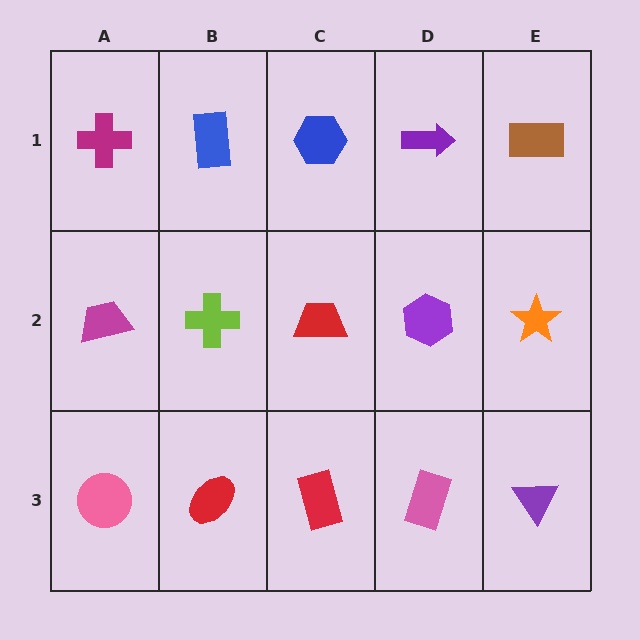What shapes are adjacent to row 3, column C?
A red trapezoid (row 2, column C), a red ellipse (row 3, column B), a pink rectangle (row 3, column D).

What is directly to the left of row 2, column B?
A magenta trapezoid.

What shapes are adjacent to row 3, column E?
An orange star (row 2, column E), a pink rectangle (row 3, column D).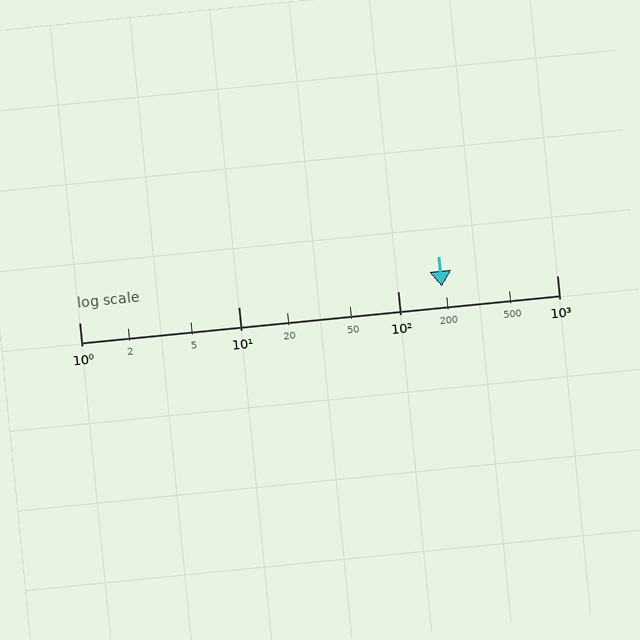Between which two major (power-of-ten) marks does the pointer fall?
The pointer is between 100 and 1000.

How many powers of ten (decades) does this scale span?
The scale spans 3 decades, from 1 to 1000.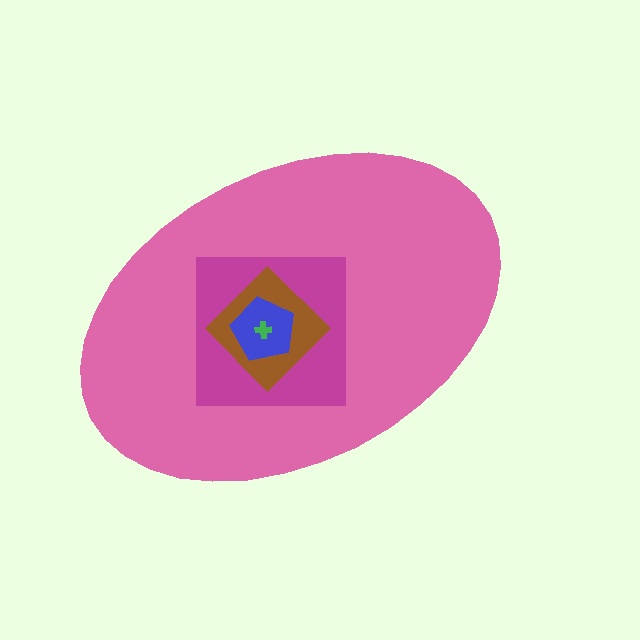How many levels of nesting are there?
5.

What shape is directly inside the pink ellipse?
The magenta square.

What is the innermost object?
The green cross.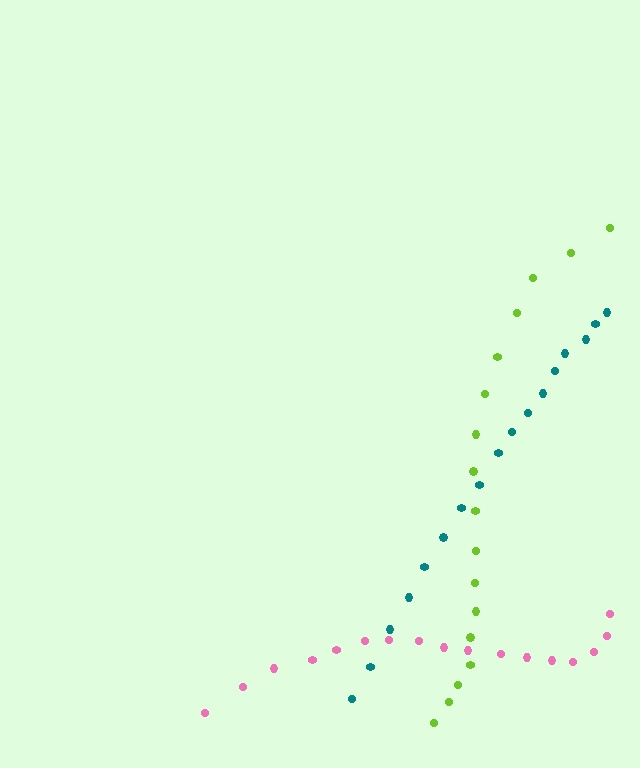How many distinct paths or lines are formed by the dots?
There are 3 distinct paths.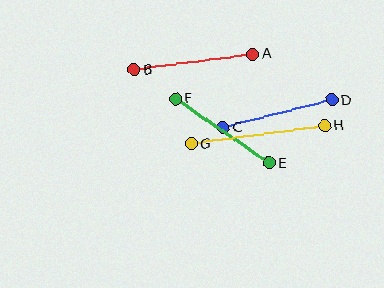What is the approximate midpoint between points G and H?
The midpoint is at approximately (258, 135) pixels.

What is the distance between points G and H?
The distance is approximately 135 pixels.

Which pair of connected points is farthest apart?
Points G and H are farthest apart.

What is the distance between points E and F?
The distance is approximately 114 pixels.